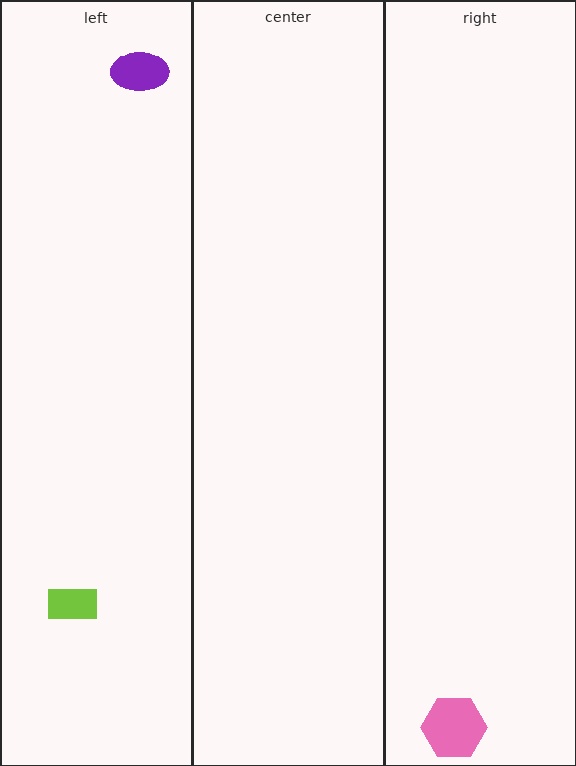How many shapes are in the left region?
2.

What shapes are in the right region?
The pink hexagon.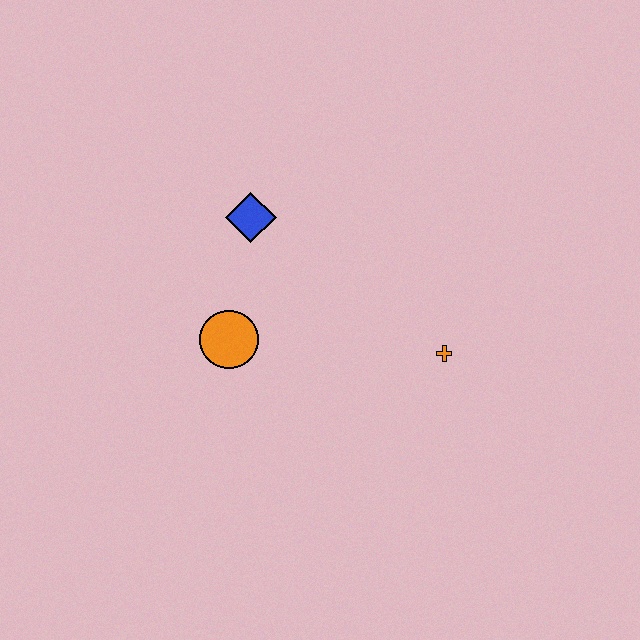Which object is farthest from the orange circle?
The orange cross is farthest from the orange circle.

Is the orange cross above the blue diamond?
No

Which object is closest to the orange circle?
The blue diamond is closest to the orange circle.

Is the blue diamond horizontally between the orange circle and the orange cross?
Yes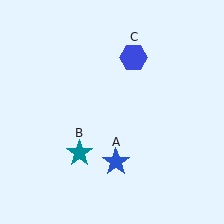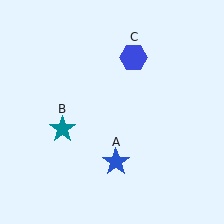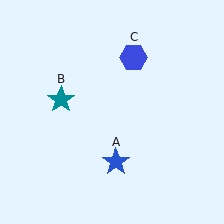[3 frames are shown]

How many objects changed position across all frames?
1 object changed position: teal star (object B).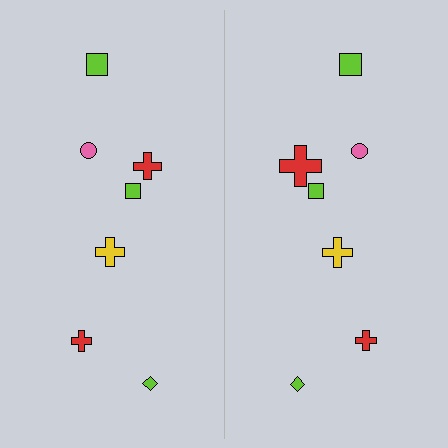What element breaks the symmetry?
The red cross on the right side has a different size than its mirror counterpart.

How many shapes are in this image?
There are 14 shapes in this image.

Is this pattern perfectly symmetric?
No, the pattern is not perfectly symmetric. The red cross on the right side has a different size than its mirror counterpart.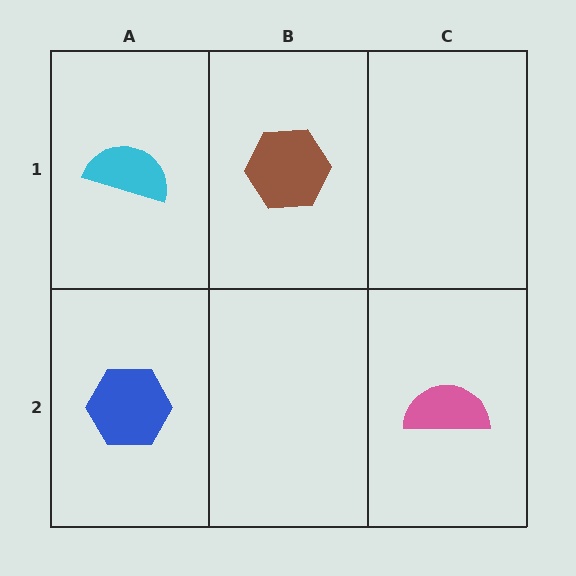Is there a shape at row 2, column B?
No, that cell is empty.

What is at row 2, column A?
A blue hexagon.